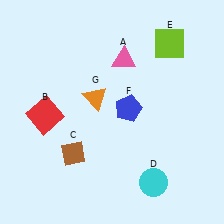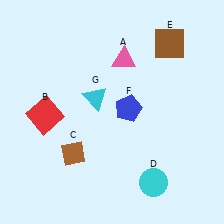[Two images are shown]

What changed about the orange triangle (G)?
In Image 1, G is orange. In Image 2, it changed to cyan.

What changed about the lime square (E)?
In Image 1, E is lime. In Image 2, it changed to brown.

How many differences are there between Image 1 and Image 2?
There are 2 differences between the two images.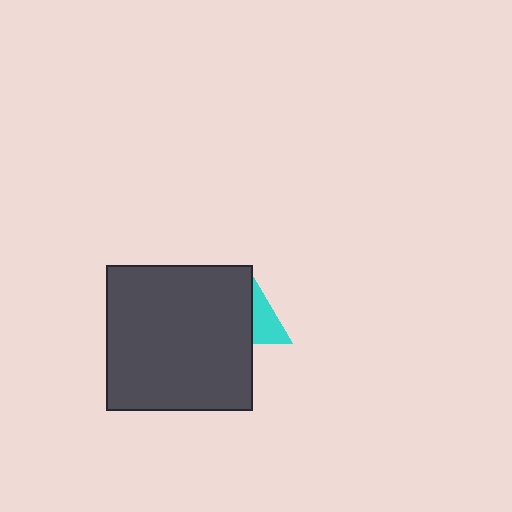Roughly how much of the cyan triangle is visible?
A small part of it is visible (roughly 37%).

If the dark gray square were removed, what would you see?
You would see the complete cyan triangle.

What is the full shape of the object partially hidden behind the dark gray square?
The partially hidden object is a cyan triangle.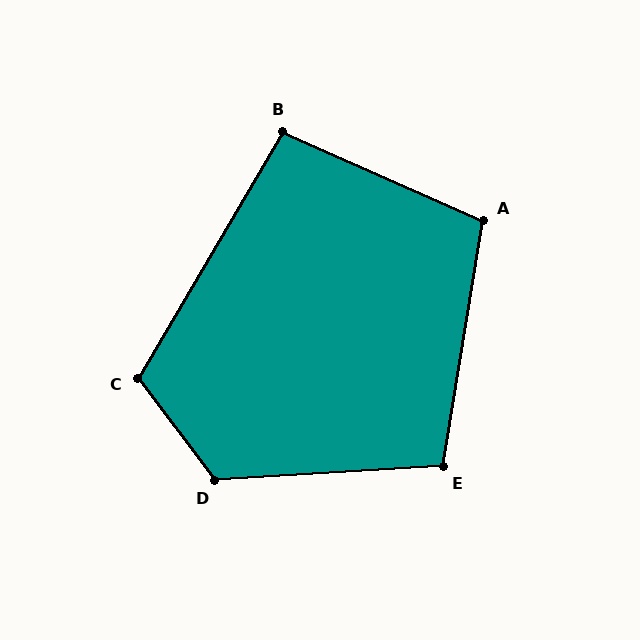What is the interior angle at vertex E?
Approximately 103 degrees (obtuse).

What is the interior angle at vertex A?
Approximately 104 degrees (obtuse).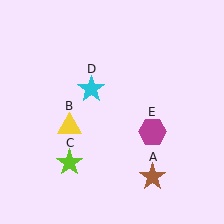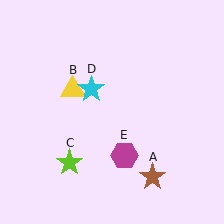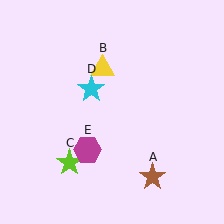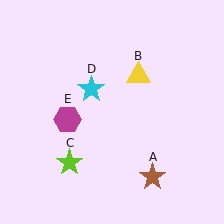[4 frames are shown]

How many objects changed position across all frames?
2 objects changed position: yellow triangle (object B), magenta hexagon (object E).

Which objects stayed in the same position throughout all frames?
Brown star (object A) and lime star (object C) and cyan star (object D) remained stationary.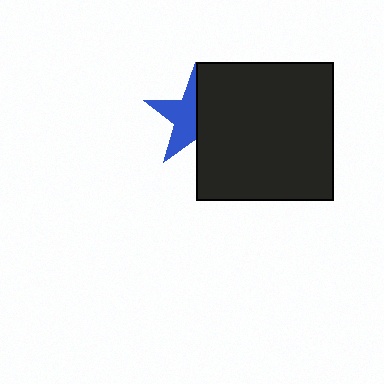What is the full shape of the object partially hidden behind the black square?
The partially hidden object is a blue star.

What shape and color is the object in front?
The object in front is a black square.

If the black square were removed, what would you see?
You would see the complete blue star.